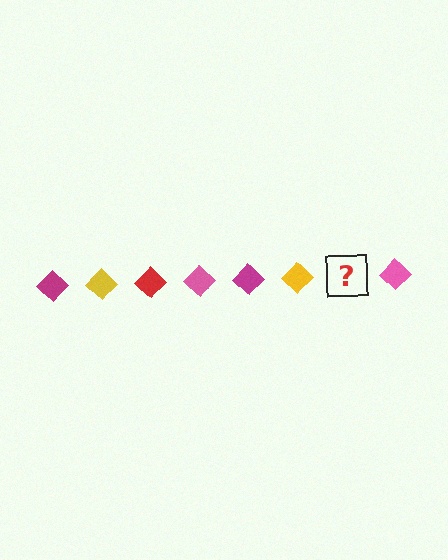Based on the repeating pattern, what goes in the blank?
The blank should be a red diamond.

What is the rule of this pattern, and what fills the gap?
The rule is that the pattern cycles through magenta, yellow, red, pink diamonds. The gap should be filled with a red diamond.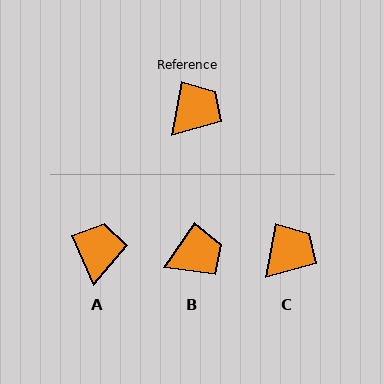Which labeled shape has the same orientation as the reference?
C.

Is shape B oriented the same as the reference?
No, it is off by about 23 degrees.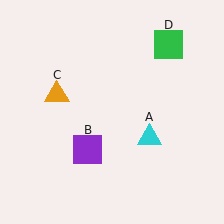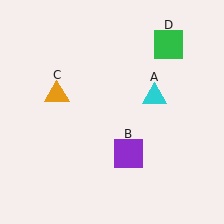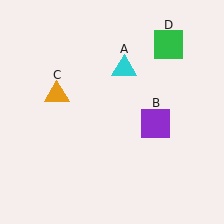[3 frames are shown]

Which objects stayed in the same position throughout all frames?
Orange triangle (object C) and green square (object D) remained stationary.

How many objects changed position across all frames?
2 objects changed position: cyan triangle (object A), purple square (object B).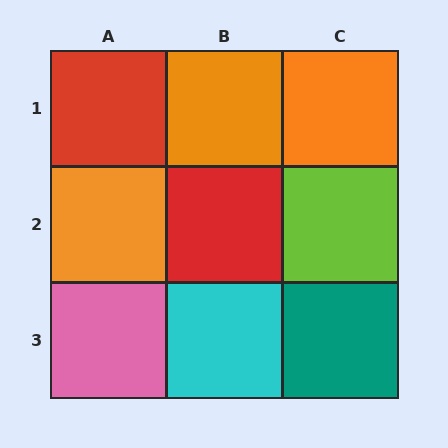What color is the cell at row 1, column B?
Orange.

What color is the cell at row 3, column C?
Teal.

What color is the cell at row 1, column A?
Red.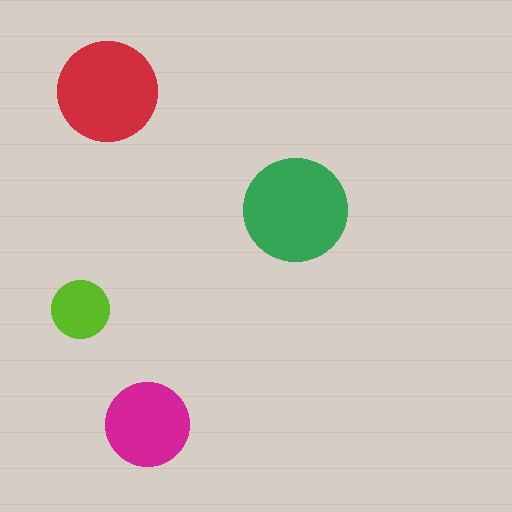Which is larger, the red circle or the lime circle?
The red one.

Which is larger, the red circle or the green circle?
The green one.